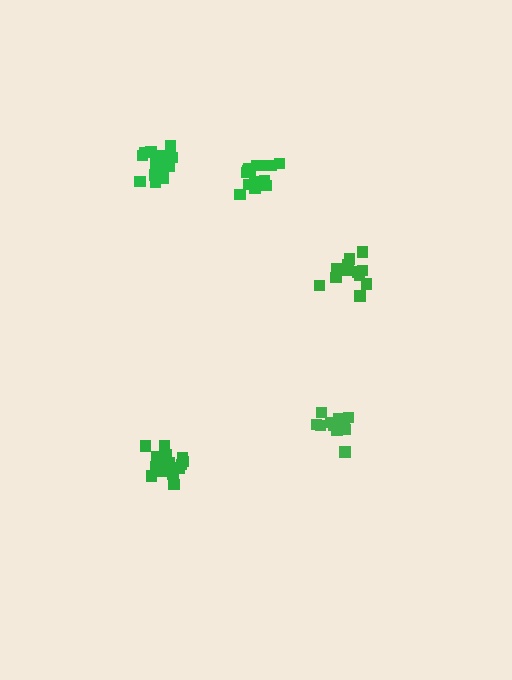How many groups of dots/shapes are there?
There are 5 groups.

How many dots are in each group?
Group 1: 16 dots, Group 2: 13 dots, Group 3: 18 dots, Group 4: 13 dots, Group 5: 15 dots (75 total).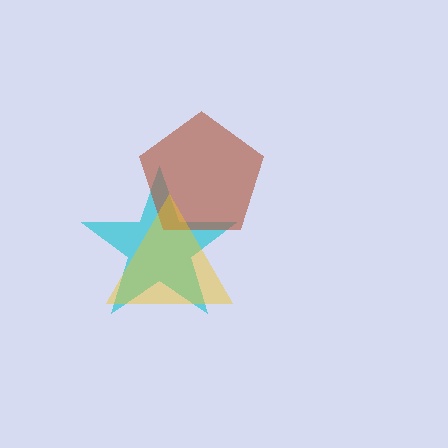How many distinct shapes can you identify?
There are 3 distinct shapes: a cyan star, a brown pentagon, a yellow triangle.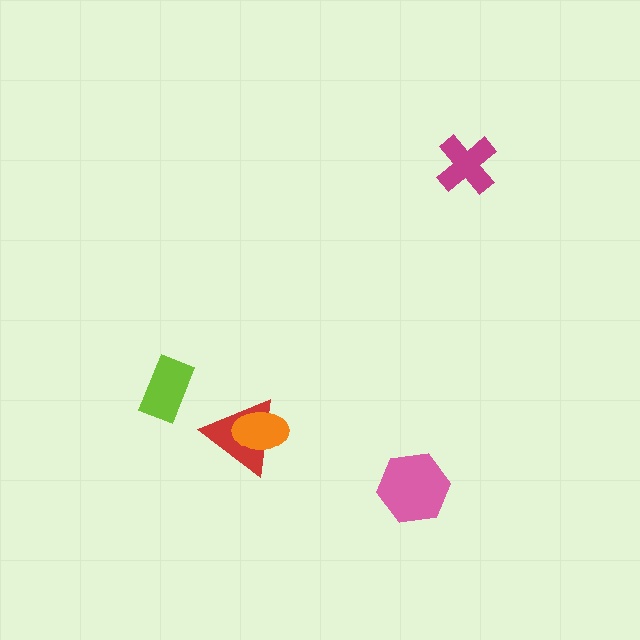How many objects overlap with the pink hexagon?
0 objects overlap with the pink hexagon.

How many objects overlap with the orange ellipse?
1 object overlaps with the orange ellipse.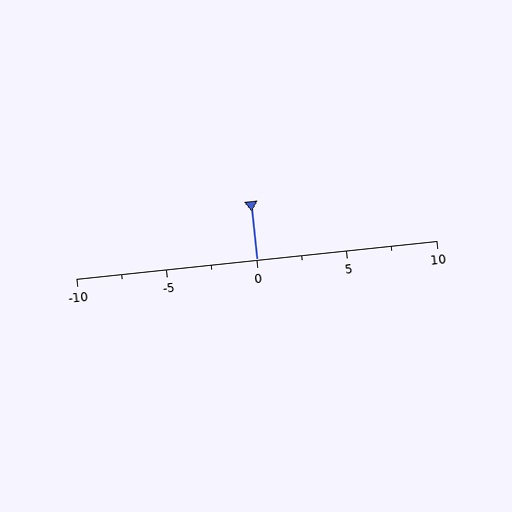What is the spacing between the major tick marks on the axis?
The major ticks are spaced 5 apart.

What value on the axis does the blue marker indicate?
The marker indicates approximately 0.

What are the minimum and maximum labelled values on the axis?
The axis runs from -10 to 10.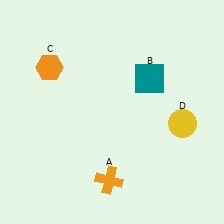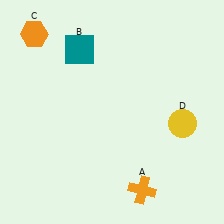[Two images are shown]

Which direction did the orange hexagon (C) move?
The orange hexagon (C) moved up.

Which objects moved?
The objects that moved are: the orange cross (A), the teal square (B), the orange hexagon (C).